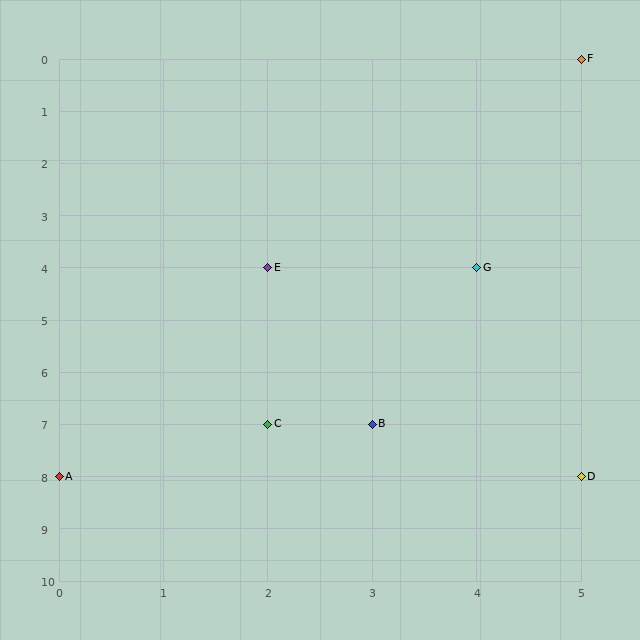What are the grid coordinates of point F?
Point F is at grid coordinates (5, 0).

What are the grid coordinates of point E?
Point E is at grid coordinates (2, 4).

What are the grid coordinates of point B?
Point B is at grid coordinates (3, 7).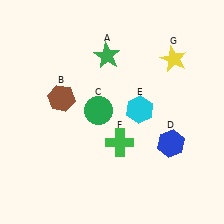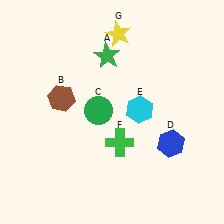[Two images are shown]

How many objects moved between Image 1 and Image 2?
1 object moved between the two images.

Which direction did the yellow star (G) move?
The yellow star (G) moved left.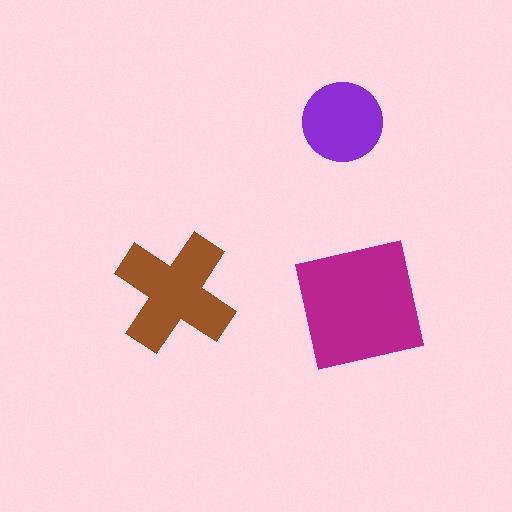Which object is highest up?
The purple circle is topmost.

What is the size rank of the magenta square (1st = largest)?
1st.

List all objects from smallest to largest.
The purple circle, the brown cross, the magenta square.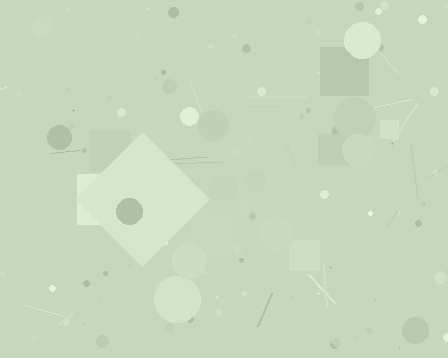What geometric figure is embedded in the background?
A diamond is embedded in the background.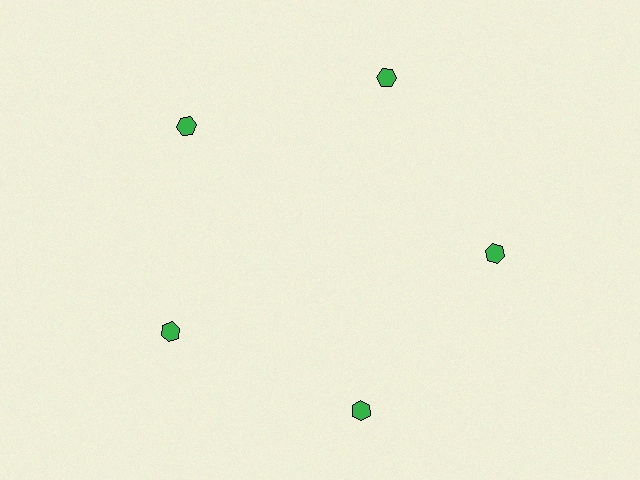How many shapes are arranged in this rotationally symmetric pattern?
There are 5 shapes, arranged in 5 groups of 1.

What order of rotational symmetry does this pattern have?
This pattern has 5-fold rotational symmetry.